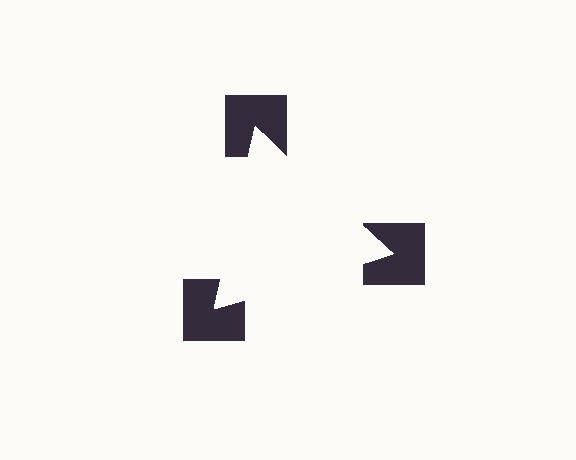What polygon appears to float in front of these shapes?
An illusory triangle — its edges are inferred from the aligned wedge cuts in the notched squares, not physically drawn.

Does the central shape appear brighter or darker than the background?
It typically appears slightly brighter than the background, even though no actual brightness change is drawn.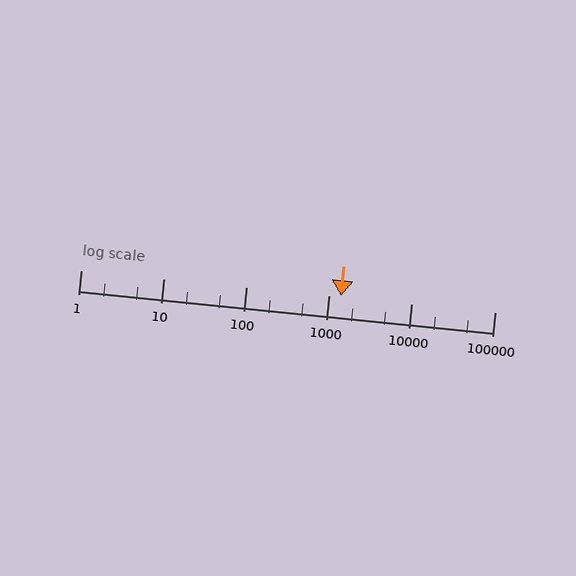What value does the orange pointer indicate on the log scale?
The pointer indicates approximately 1400.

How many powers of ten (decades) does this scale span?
The scale spans 5 decades, from 1 to 100000.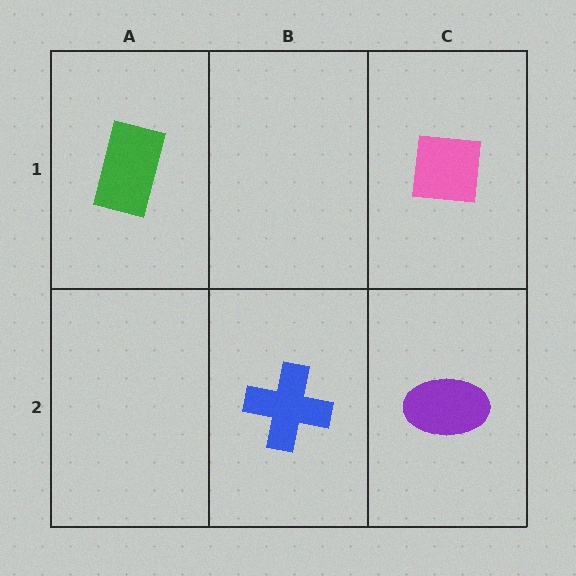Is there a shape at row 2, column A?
No, that cell is empty.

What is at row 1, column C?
A pink square.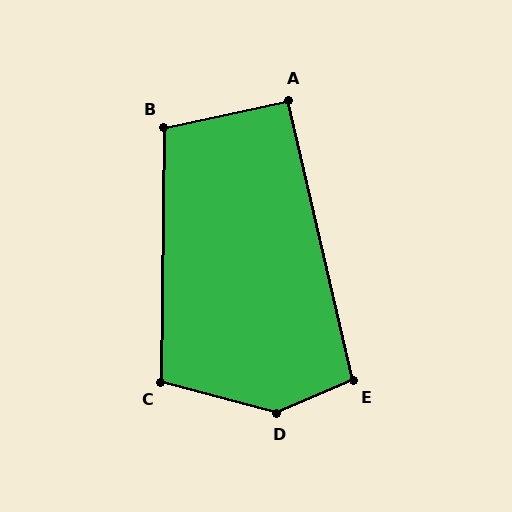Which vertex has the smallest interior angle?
A, at approximately 91 degrees.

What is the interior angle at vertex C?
Approximately 104 degrees (obtuse).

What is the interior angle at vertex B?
Approximately 103 degrees (obtuse).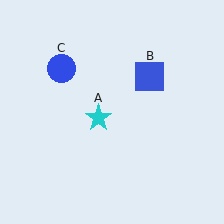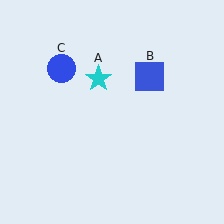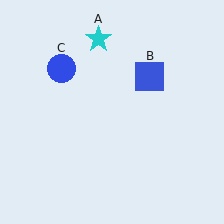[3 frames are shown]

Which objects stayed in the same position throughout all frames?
Blue square (object B) and blue circle (object C) remained stationary.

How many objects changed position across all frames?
1 object changed position: cyan star (object A).